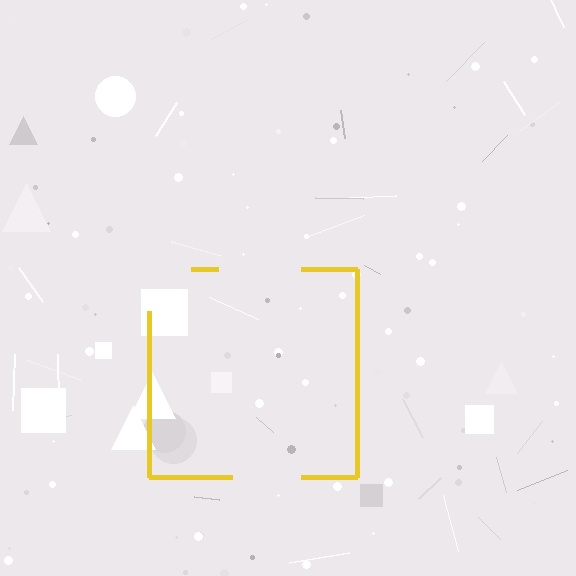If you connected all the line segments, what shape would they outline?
They would outline a square.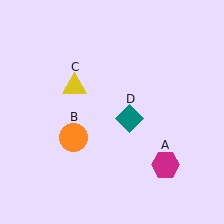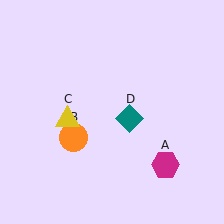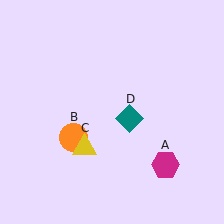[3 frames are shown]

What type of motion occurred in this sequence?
The yellow triangle (object C) rotated counterclockwise around the center of the scene.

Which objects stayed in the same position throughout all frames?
Magenta hexagon (object A) and orange circle (object B) and teal diamond (object D) remained stationary.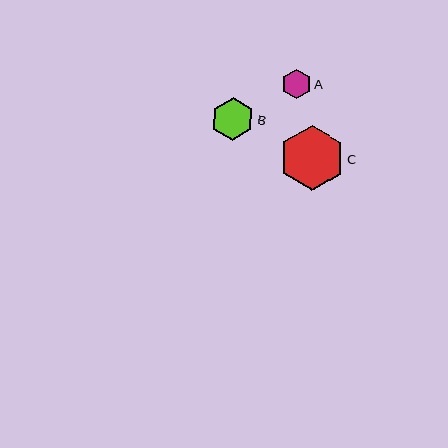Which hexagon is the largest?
Hexagon C is the largest with a size of approximately 65 pixels.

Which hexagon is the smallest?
Hexagon A is the smallest with a size of approximately 29 pixels.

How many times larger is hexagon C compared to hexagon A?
Hexagon C is approximately 2.2 times the size of hexagon A.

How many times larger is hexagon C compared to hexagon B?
Hexagon C is approximately 1.5 times the size of hexagon B.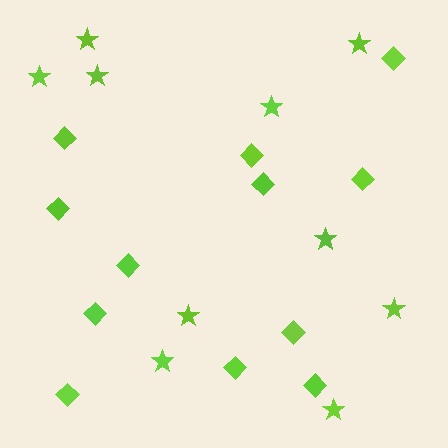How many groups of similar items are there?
There are 2 groups: one group of stars (10) and one group of diamonds (12).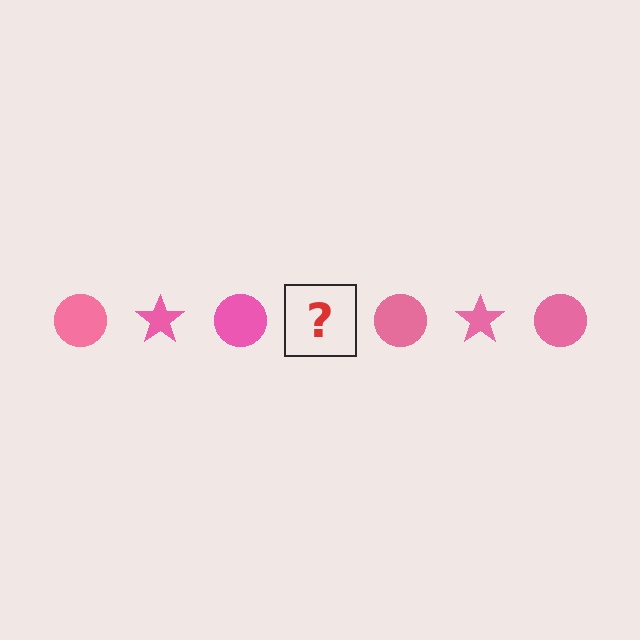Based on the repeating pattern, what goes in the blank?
The blank should be a pink star.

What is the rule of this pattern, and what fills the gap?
The rule is that the pattern cycles through circle, star shapes in pink. The gap should be filled with a pink star.